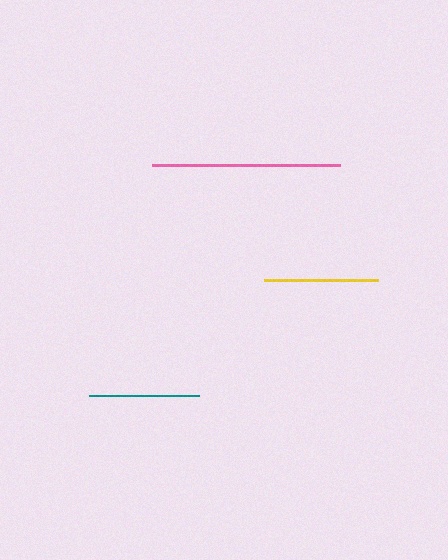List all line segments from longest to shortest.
From longest to shortest: pink, yellow, teal.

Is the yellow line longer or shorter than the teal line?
The yellow line is longer than the teal line.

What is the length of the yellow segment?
The yellow segment is approximately 113 pixels long.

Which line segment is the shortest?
The teal line is the shortest at approximately 110 pixels.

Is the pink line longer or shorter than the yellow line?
The pink line is longer than the yellow line.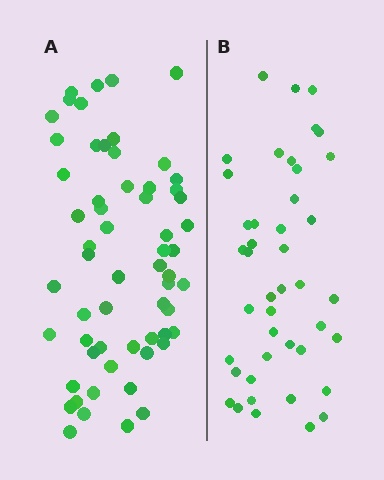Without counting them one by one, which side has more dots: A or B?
Region A (the left region) has more dots.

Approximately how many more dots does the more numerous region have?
Region A has approximately 15 more dots than region B.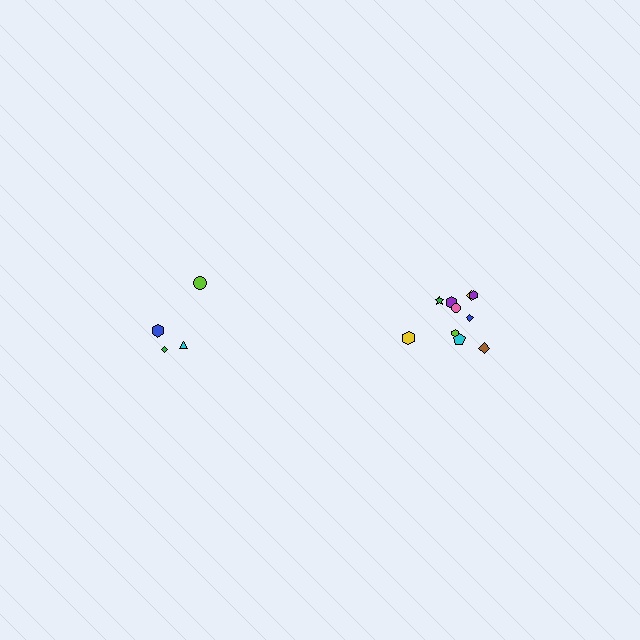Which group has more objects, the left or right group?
The right group.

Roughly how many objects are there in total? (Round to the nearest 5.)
Roughly 15 objects in total.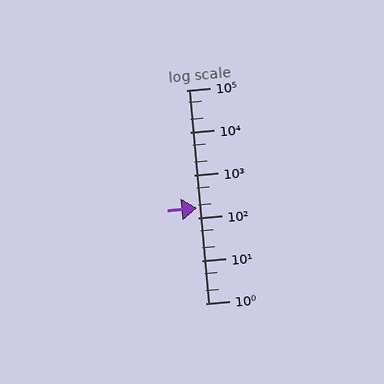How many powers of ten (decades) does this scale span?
The scale spans 5 decades, from 1 to 100000.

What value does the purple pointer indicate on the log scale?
The pointer indicates approximately 170.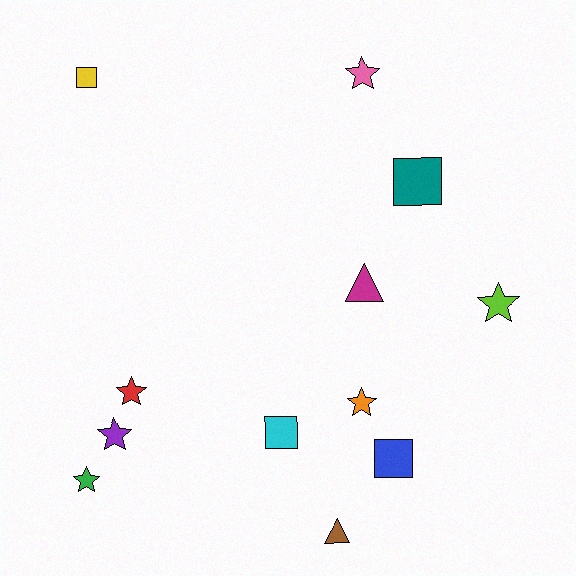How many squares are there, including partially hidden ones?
There are 4 squares.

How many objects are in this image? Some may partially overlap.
There are 12 objects.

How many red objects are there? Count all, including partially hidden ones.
There is 1 red object.